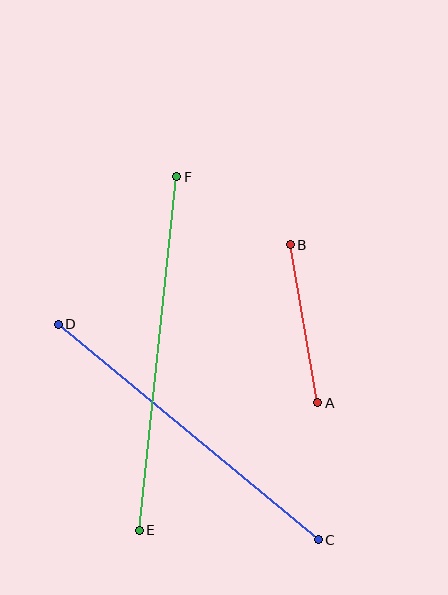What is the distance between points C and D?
The distance is approximately 338 pixels.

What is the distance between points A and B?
The distance is approximately 161 pixels.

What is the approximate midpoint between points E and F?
The midpoint is at approximately (158, 353) pixels.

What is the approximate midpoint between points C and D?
The midpoint is at approximately (188, 432) pixels.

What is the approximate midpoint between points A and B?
The midpoint is at approximately (304, 324) pixels.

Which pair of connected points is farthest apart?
Points E and F are farthest apart.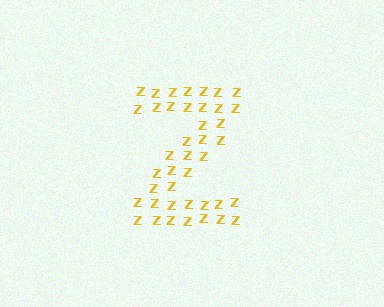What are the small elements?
The small elements are letter Z's.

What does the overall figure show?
The overall figure shows the letter Z.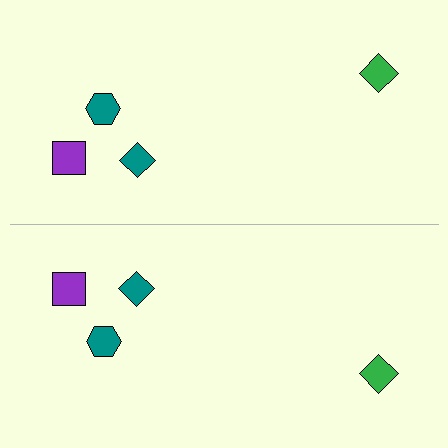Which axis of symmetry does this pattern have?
The pattern has a horizontal axis of symmetry running through the center of the image.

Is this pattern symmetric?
Yes, this pattern has bilateral (reflection) symmetry.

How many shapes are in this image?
There are 8 shapes in this image.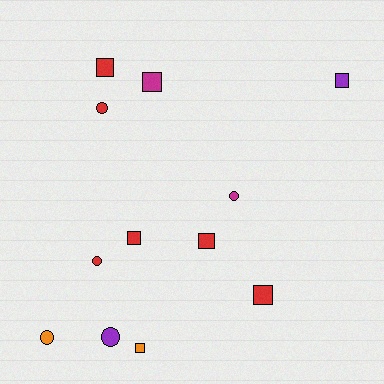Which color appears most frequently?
Red, with 6 objects.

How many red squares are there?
There are 4 red squares.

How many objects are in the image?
There are 12 objects.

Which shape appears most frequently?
Square, with 7 objects.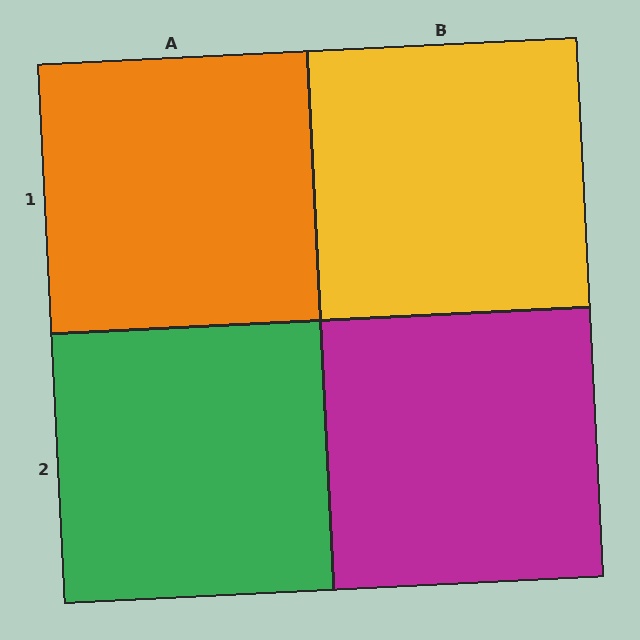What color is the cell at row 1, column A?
Orange.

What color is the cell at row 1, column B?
Yellow.